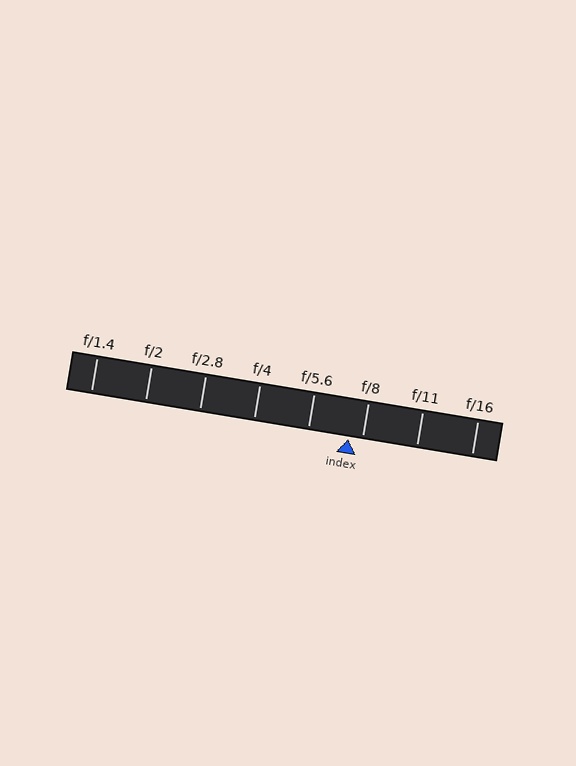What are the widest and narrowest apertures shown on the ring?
The widest aperture shown is f/1.4 and the narrowest is f/16.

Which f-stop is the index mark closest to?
The index mark is closest to f/8.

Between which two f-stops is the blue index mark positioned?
The index mark is between f/5.6 and f/8.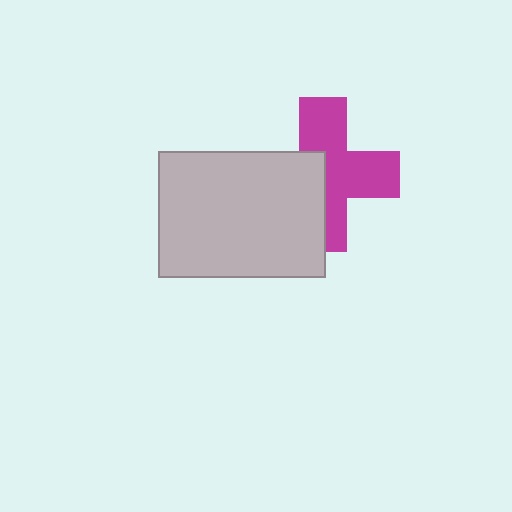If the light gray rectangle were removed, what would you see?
You would see the complete magenta cross.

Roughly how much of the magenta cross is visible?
About half of it is visible (roughly 59%).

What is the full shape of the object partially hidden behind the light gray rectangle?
The partially hidden object is a magenta cross.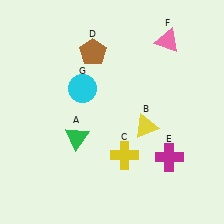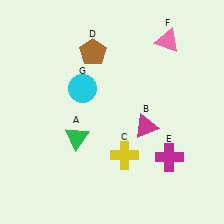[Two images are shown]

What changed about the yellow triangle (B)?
In Image 1, B is yellow. In Image 2, it changed to magenta.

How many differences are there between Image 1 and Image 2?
There is 1 difference between the two images.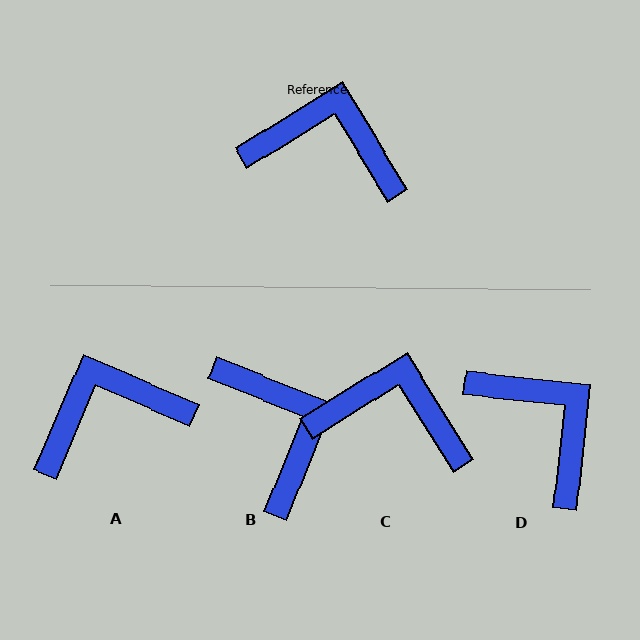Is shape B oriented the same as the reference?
No, it is off by about 53 degrees.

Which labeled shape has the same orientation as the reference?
C.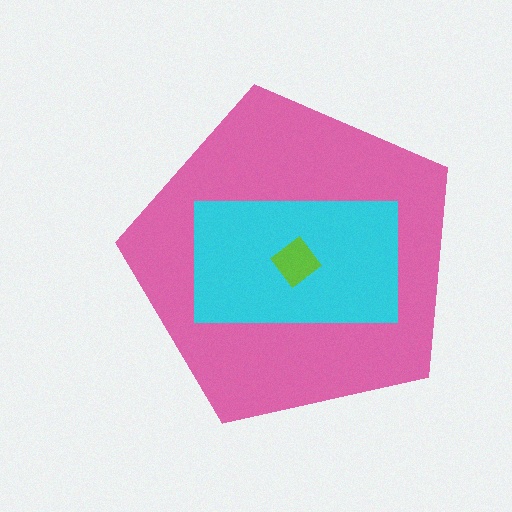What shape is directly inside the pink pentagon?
The cyan rectangle.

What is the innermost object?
The lime diamond.